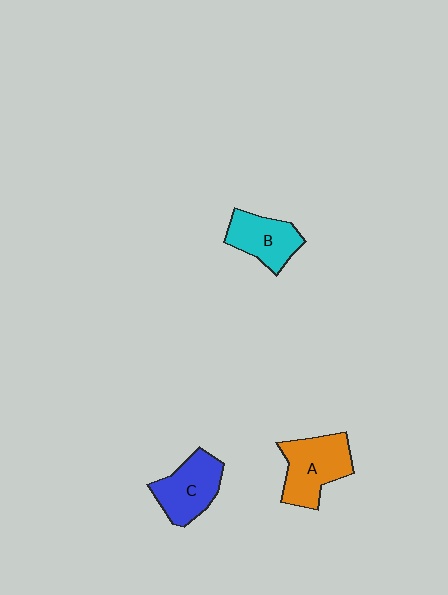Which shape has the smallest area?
Shape B (cyan).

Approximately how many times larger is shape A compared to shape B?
Approximately 1.3 times.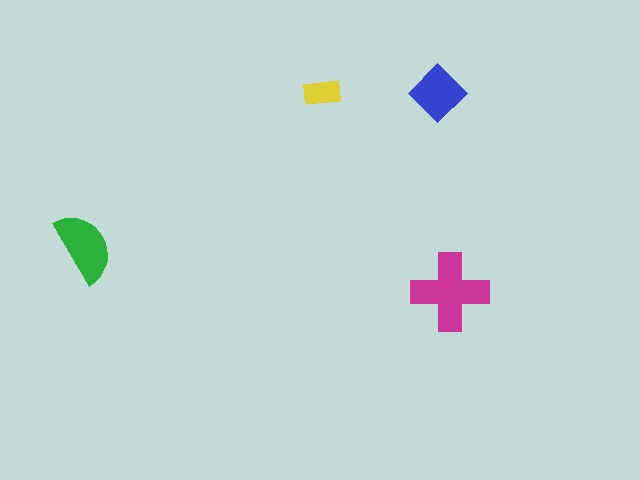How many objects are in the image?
There are 4 objects in the image.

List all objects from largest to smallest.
The magenta cross, the green semicircle, the blue diamond, the yellow rectangle.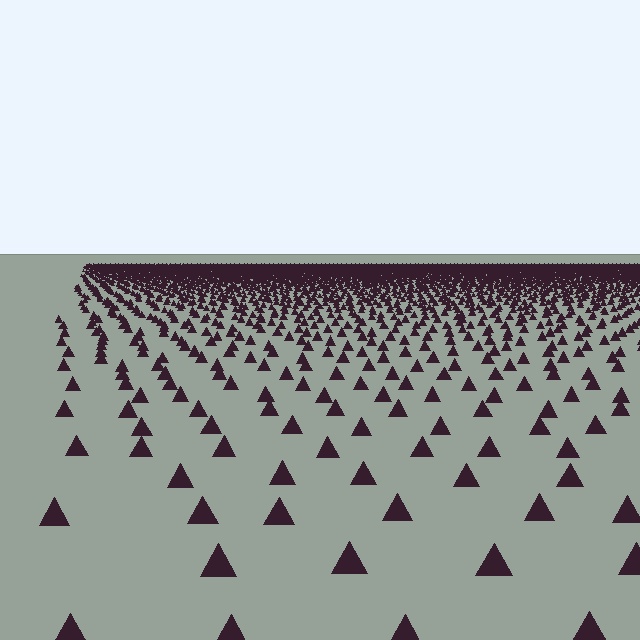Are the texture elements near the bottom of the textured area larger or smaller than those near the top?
Larger. Near the bottom, elements are closer to the viewer and appear at a bigger on-screen size.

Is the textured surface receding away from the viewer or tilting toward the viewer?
The surface is receding away from the viewer. Texture elements get smaller and denser toward the top.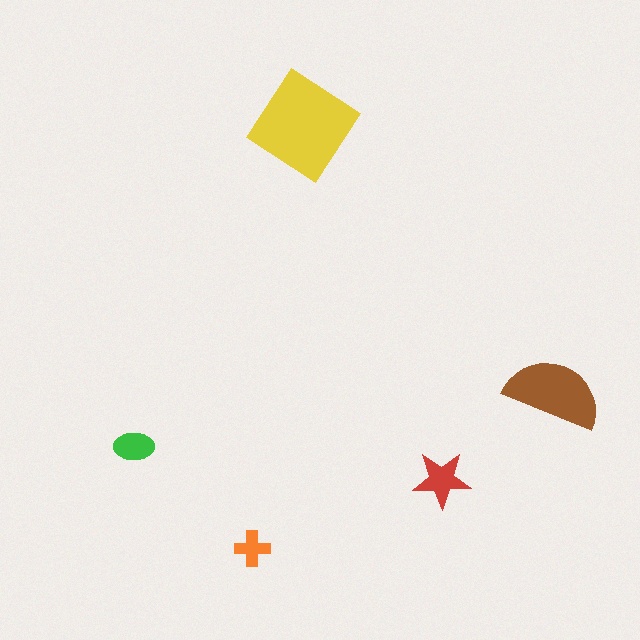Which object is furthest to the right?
The brown semicircle is rightmost.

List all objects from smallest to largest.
The orange cross, the green ellipse, the red star, the brown semicircle, the yellow diamond.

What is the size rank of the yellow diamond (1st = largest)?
1st.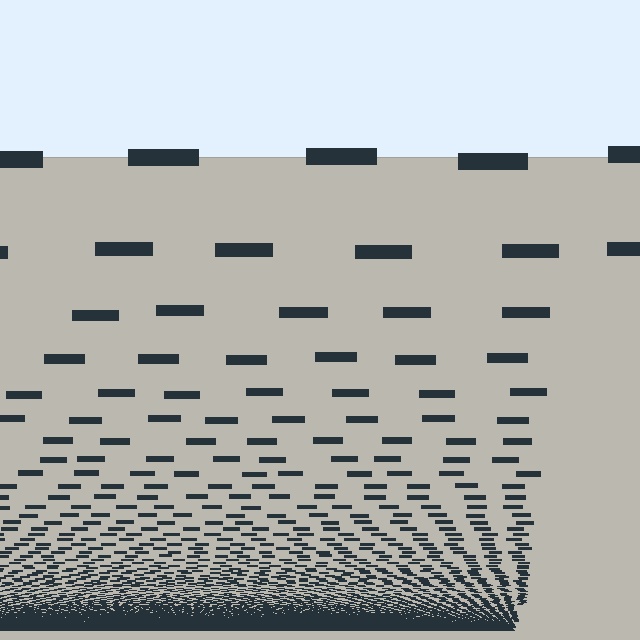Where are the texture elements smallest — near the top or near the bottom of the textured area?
Near the bottom.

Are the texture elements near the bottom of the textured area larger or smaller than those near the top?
Smaller. The gradient is inverted — elements near the bottom are smaller and denser.